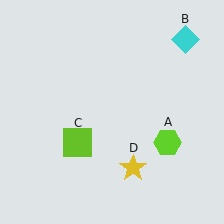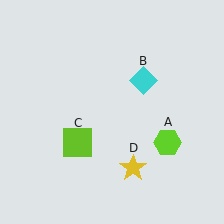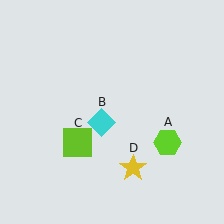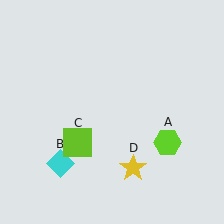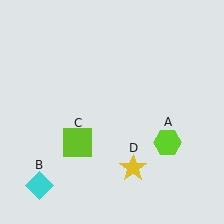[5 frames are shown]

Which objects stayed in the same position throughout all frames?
Lime hexagon (object A) and lime square (object C) and yellow star (object D) remained stationary.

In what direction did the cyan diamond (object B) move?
The cyan diamond (object B) moved down and to the left.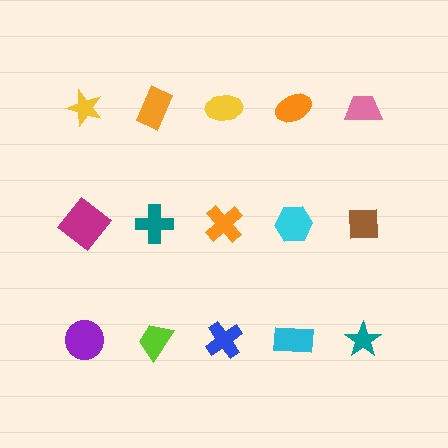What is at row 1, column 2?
An orange rectangle.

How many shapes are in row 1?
5 shapes.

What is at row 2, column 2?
A teal cross.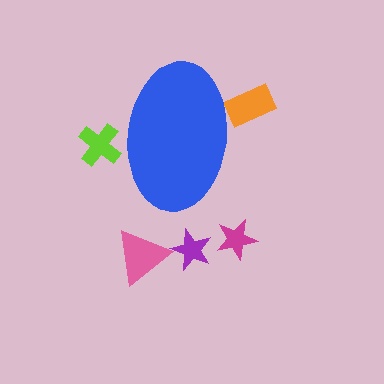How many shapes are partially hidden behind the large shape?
2 shapes are partially hidden.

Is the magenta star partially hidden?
No, the magenta star is fully visible.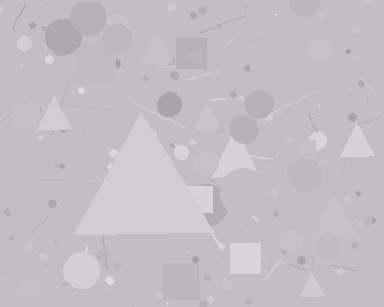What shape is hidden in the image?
A triangle is hidden in the image.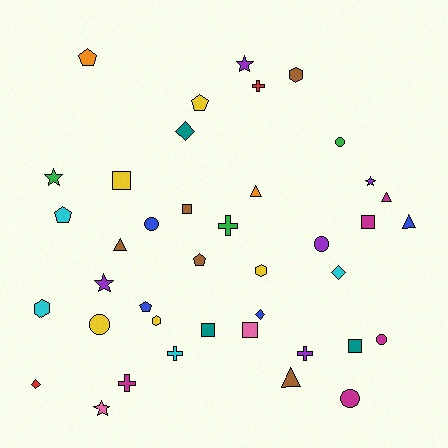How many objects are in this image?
There are 40 objects.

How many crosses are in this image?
There are 5 crosses.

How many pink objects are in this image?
There are 2 pink objects.